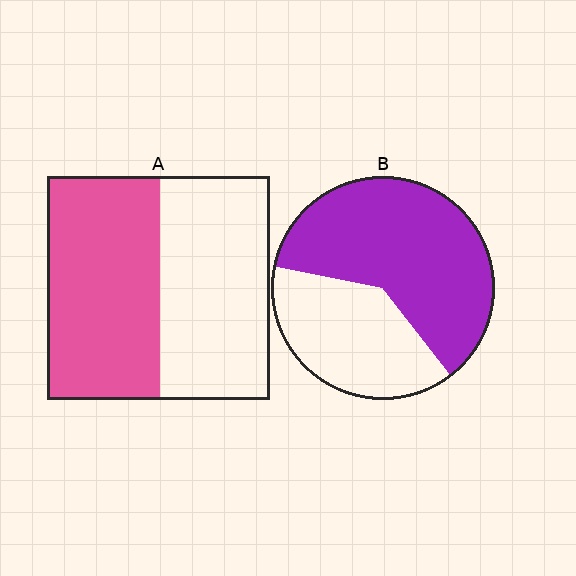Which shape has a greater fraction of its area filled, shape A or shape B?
Shape B.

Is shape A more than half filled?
Roughly half.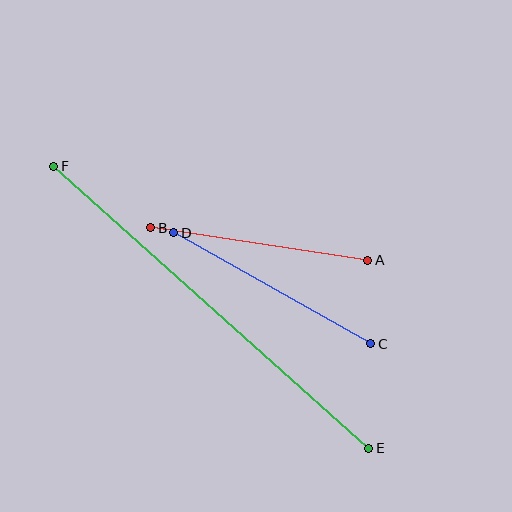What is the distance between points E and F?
The distance is approximately 423 pixels.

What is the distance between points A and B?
The distance is approximately 219 pixels.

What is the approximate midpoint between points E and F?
The midpoint is at approximately (211, 307) pixels.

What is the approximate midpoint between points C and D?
The midpoint is at approximately (272, 288) pixels.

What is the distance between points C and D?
The distance is approximately 226 pixels.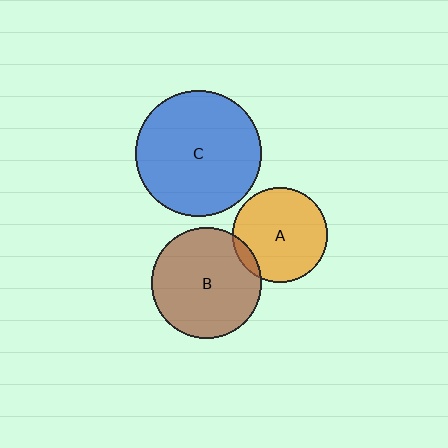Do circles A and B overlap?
Yes.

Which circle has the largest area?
Circle C (blue).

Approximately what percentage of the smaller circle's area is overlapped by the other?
Approximately 10%.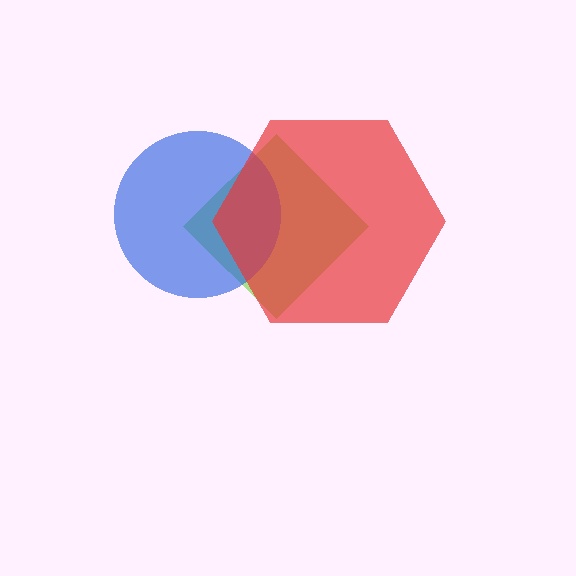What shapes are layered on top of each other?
The layered shapes are: a lime diamond, a blue circle, a red hexagon.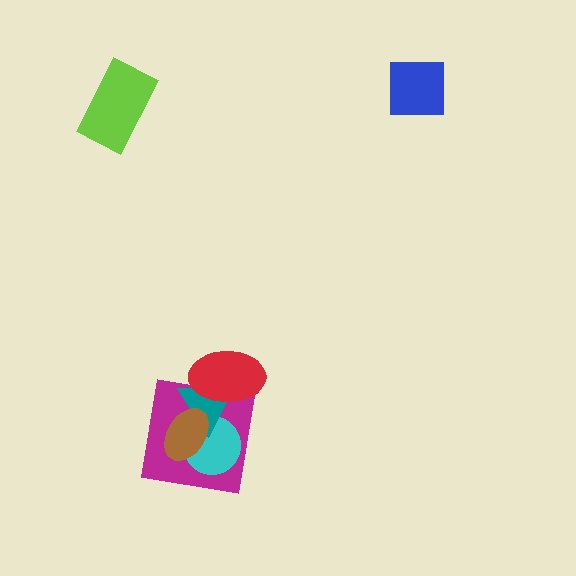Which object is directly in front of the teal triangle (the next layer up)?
The red ellipse is directly in front of the teal triangle.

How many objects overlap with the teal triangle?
4 objects overlap with the teal triangle.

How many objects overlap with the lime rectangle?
0 objects overlap with the lime rectangle.